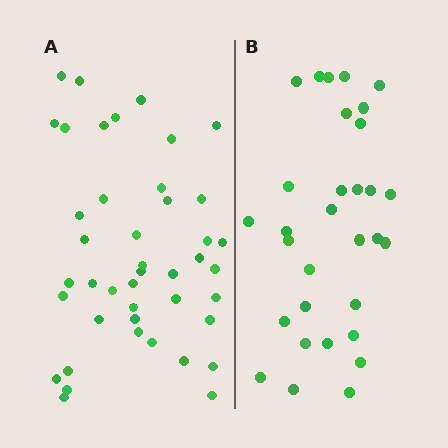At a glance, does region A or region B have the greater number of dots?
Region A (the left region) has more dots.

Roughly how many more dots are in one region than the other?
Region A has roughly 12 or so more dots than region B.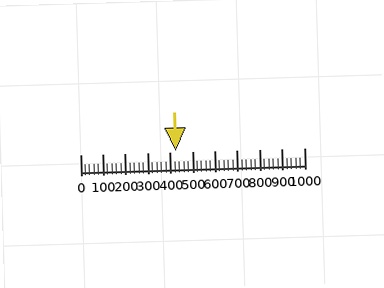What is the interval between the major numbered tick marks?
The major tick marks are spaced 100 units apart.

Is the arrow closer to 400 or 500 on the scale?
The arrow is closer to 400.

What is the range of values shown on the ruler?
The ruler shows values from 0 to 1000.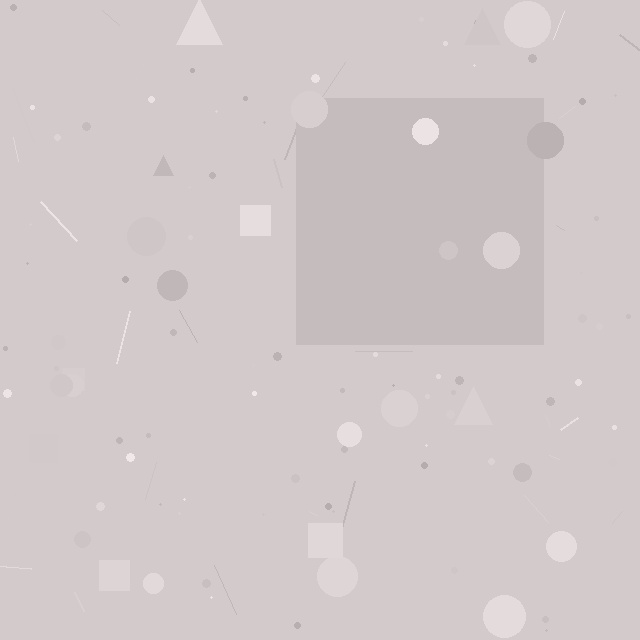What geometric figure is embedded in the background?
A square is embedded in the background.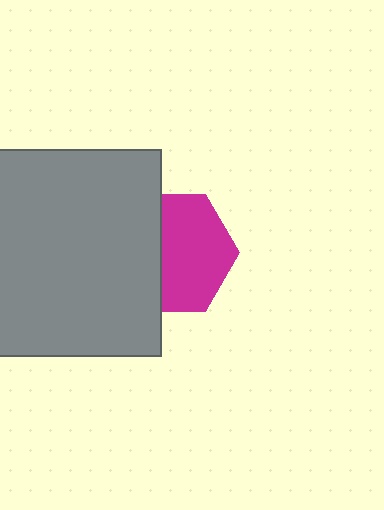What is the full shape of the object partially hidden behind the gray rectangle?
The partially hidden object is a magenta hexagon.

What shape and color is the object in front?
The object in front is a gray rectangle.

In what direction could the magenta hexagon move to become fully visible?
The magenta hexagon could move right. That would shift it out from behind the gray rectangle entirely.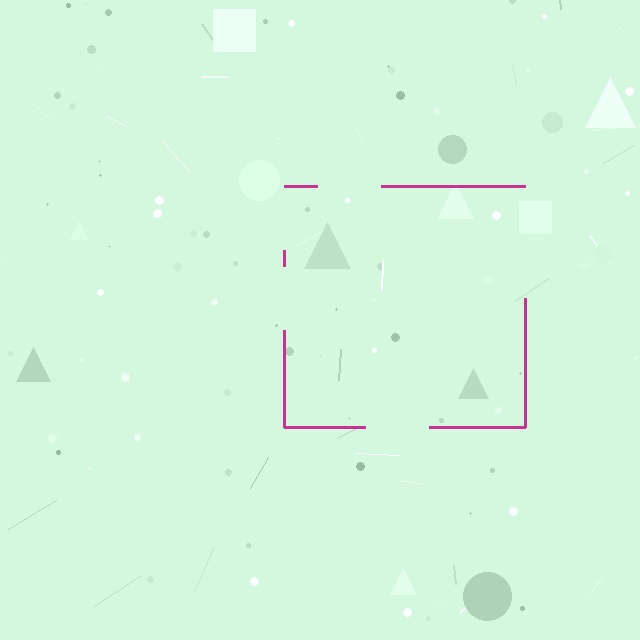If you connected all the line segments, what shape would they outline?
They would outline a square.